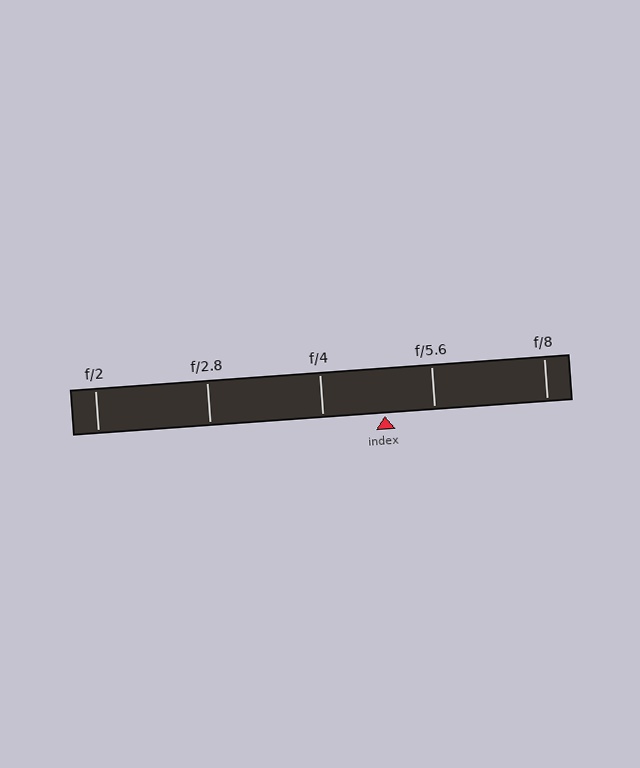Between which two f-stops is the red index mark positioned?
The index mark is between f/4 and f/5.6.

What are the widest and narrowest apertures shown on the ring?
The widest aperture shown is f/2 and the narrowest is f/8.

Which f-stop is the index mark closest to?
The index mark is closest to f/5.6.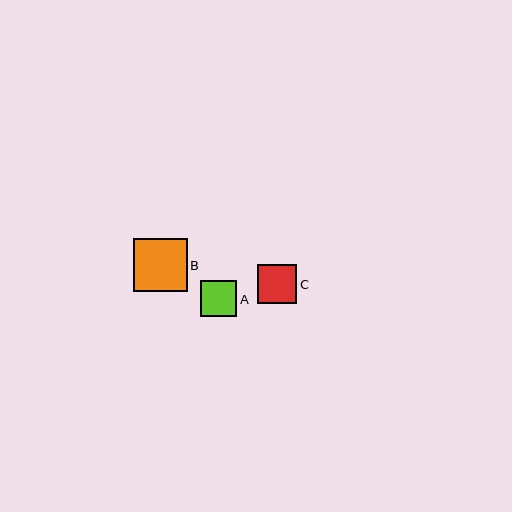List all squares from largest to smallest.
From largest to smallest: B, C, A.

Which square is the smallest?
Square A is the smallest with a size of approximately 36 pixels.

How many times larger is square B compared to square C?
Square B is approximately 1.4 times the size of square C.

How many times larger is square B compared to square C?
Square B is approximately 1.4 times the size of square C.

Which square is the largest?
Square B is the largest with a size of approximately 54 pixels.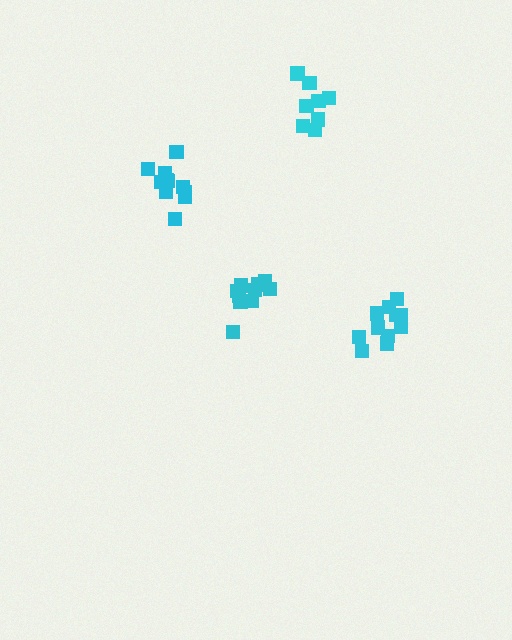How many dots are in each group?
Group 1: 11 dots, Group 2: 8 dots, Group 3: 11 dots, Group 4: 11 dots (41 total).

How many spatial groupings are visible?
There are 4 spatial groupings.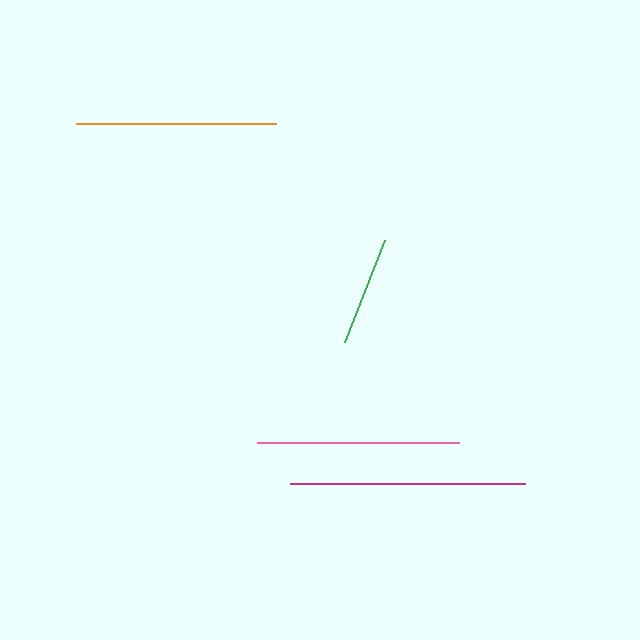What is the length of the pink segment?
The pink segment is approximately 202 pixels long.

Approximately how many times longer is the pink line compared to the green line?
The pink line is approximately 1.9 times the length of the green line.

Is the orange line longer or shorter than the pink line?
The pink line is longer than the orange line.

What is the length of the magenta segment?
The magenta segment is approximately 235 pixels long.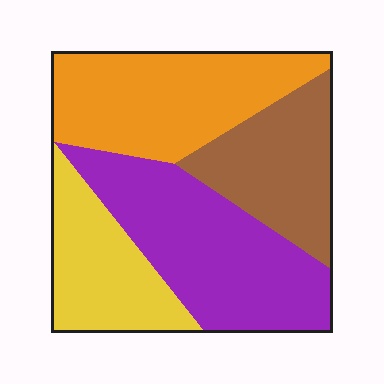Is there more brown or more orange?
Orange.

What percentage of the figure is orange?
Orange covers about 30% of the figure.